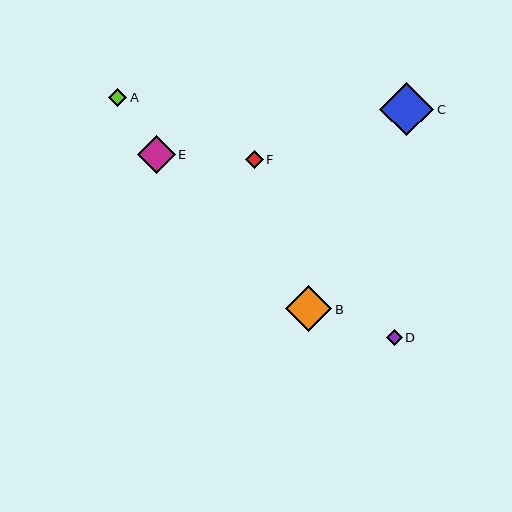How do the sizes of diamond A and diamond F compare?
Diamond A and diamond F are approximately the same size.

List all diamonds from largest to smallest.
From largest to smallest: C, B, E, A, F, D.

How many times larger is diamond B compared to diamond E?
Diamond B is approximately 1.2 times the size of diamond E.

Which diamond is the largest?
Diamond C is the largest with a size of approximately 54 pixels.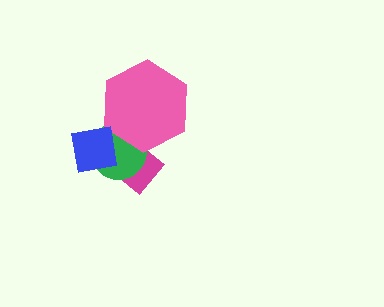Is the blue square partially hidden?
No, no other shape covers it.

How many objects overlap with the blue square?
2 objects overlap with the blue square.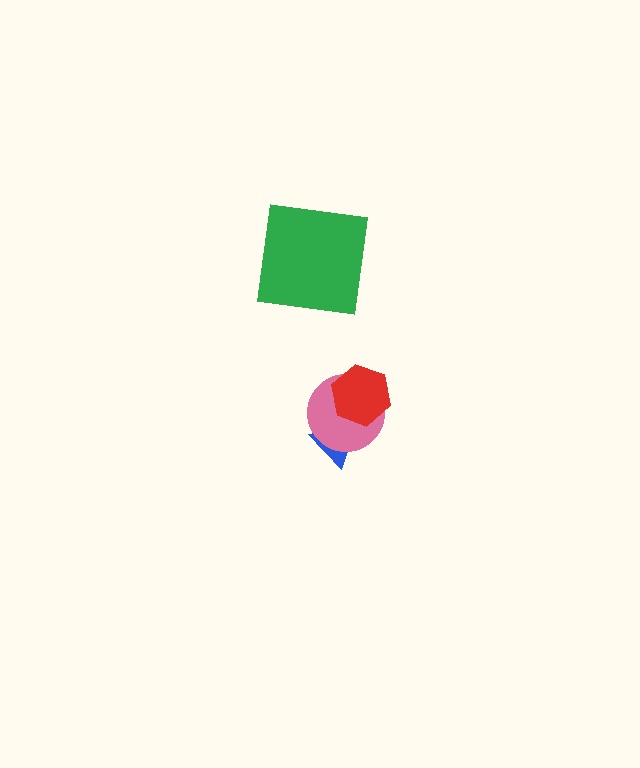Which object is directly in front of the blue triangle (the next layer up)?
The pink circle is directly in front of the blue triangle.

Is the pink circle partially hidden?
Yes, it is partially covered by another shape.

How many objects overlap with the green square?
0 objects overlap with the green square.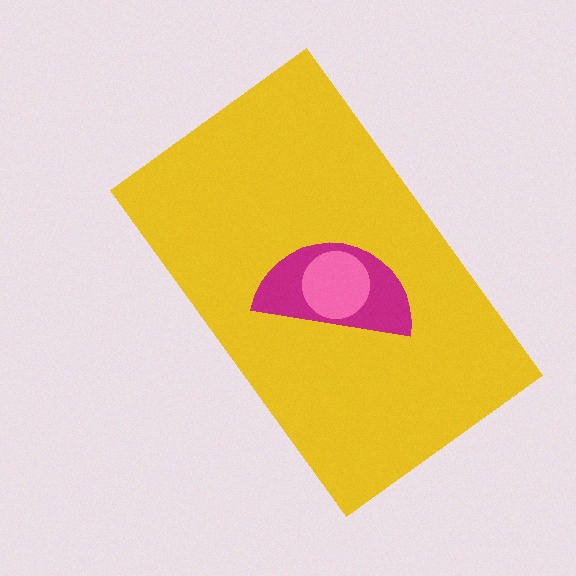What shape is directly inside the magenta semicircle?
The pink circle.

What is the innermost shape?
The pink circle.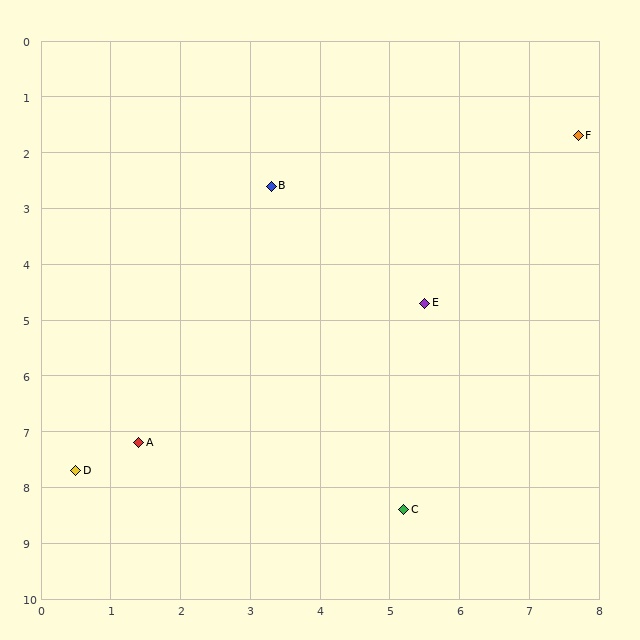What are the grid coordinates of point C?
Point C is at approximately (5.2, 8.4).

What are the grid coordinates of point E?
Point E is at approximately (5.5, 4.7).